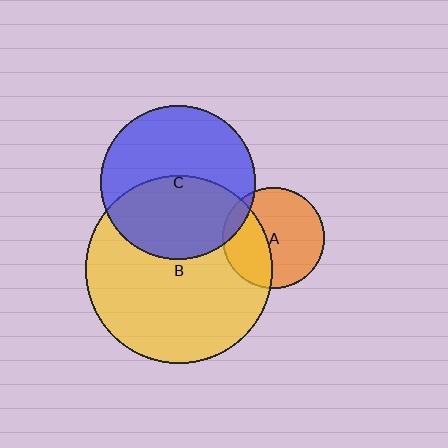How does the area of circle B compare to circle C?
Approximately 1.5 times.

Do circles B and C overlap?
Yes.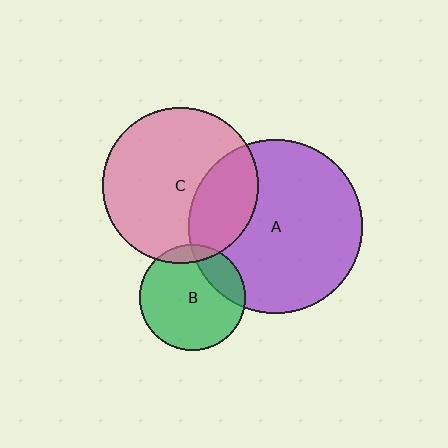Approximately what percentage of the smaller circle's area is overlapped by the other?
Approximately 10%.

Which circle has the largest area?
Circle A (purple).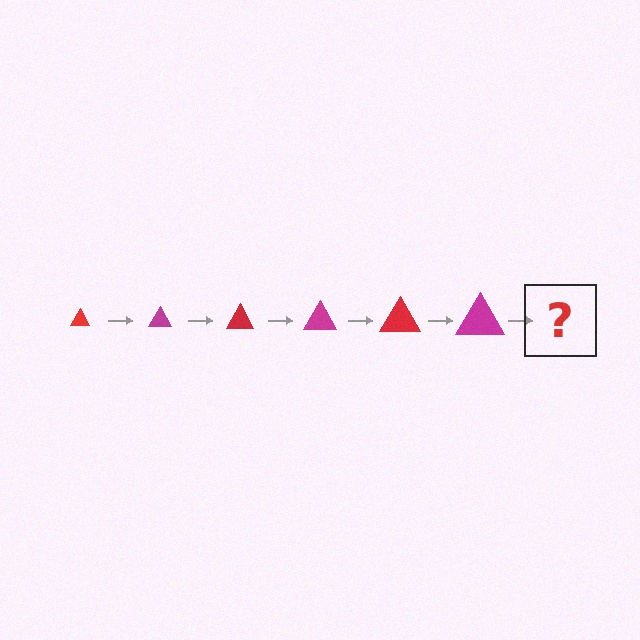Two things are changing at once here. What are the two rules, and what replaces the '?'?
The two rules are that the triangle grows larger each step and the color cycles through red and magenta. The '?' should be a red triangle, larger than the previous one.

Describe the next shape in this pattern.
It should be a red triangle, larger than the previous one.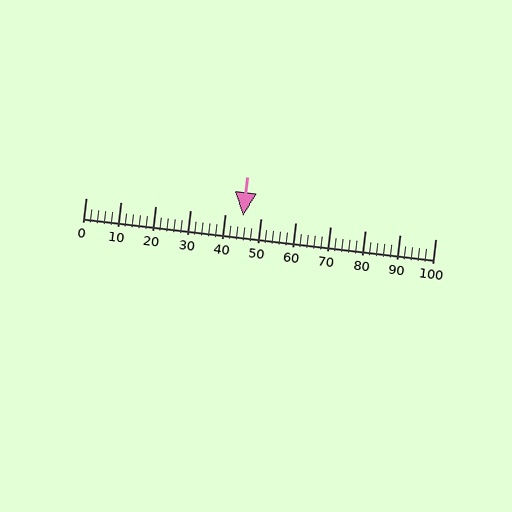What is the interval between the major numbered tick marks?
The major tick marks are spaced 10 units apart.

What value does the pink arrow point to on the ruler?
The pink arrow points to approximately 45.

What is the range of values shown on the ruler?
The ruler shows values from 0 to 100.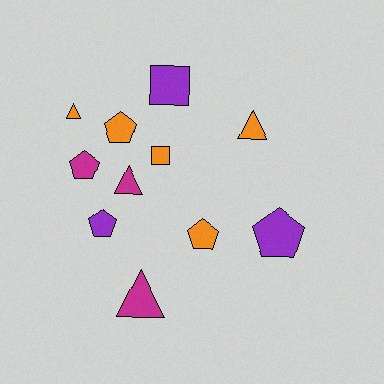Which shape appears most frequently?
Pentagon, with 5 objects.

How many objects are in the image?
There are 11 objects.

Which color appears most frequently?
Orange, with 5 objects.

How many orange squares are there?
There is 1 orange square.